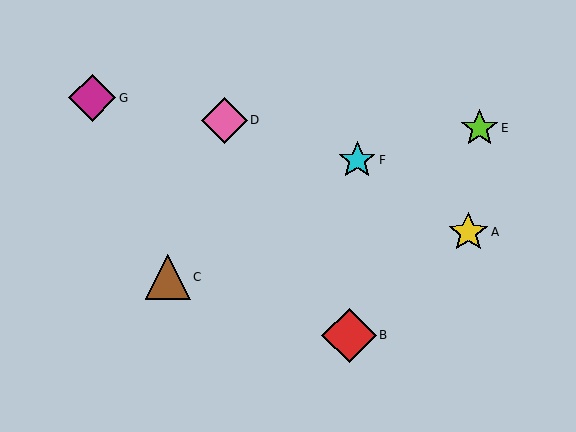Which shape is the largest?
The red diamond (labeled B) is the largest.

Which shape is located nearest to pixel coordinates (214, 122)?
The pink diamond (labeled D) at (224, 120) is nearest to that location.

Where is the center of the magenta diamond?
The center of the magenta diamond is at (92, 98).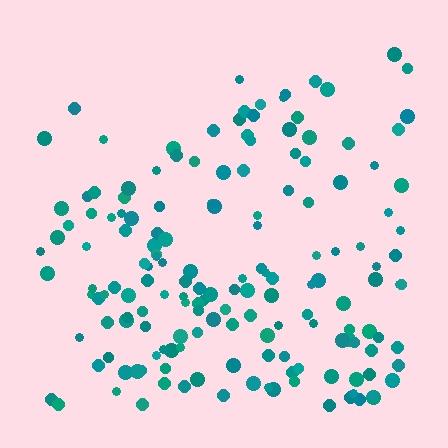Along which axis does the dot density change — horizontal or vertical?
Vertical.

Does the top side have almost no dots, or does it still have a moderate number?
Still a moderate number, just noticeably fewer than the bottom.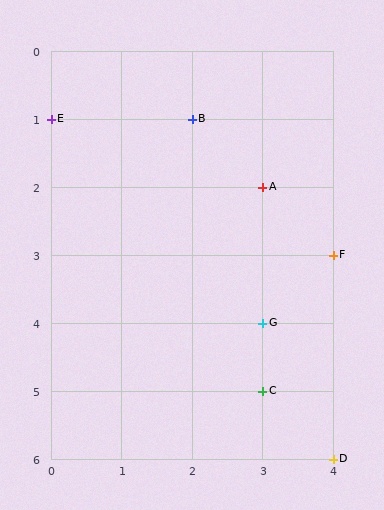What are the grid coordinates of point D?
Point D is at grid coordinates (4, 6).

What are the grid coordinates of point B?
Point B is at grid coordinates (2, 1).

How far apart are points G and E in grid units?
Points G and E are 3 columns and 3 rows apart (about 4.2 grid units diagonally).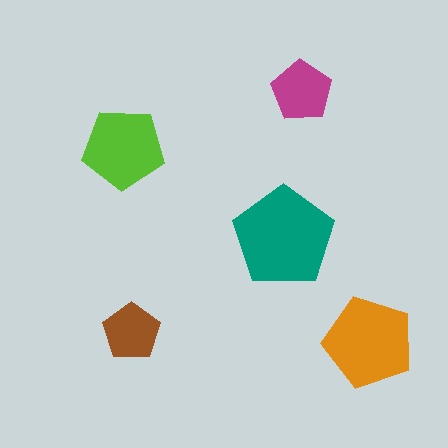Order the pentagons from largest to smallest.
the teal one, the orange one, the lime one, the magenta one, the brown one.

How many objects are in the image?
There are 5 objects in the image.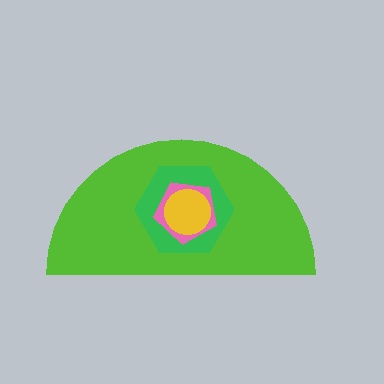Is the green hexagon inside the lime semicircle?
Yes.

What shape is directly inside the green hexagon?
The pink pentagon.